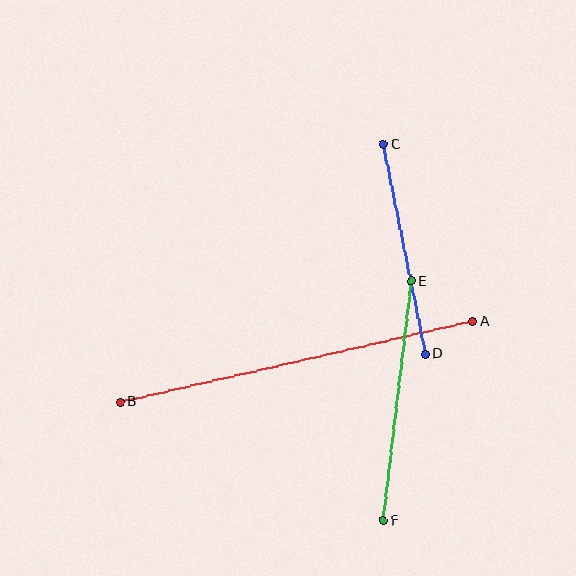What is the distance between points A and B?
The distance is approximately 361 pixels.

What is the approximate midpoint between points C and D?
The midpoint is at approximately (404, 249) pixels.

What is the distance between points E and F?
The distance is approximately 241 pixels.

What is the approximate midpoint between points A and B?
The midpoint is at approximately (296, 362) pixels.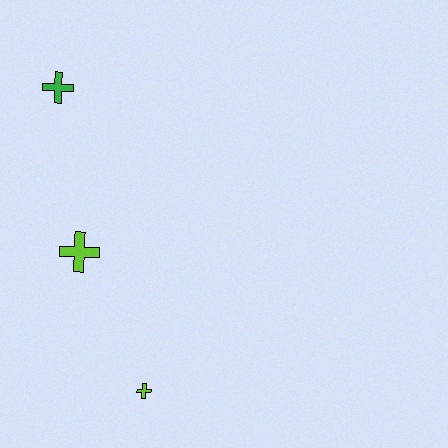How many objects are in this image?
There are 3 objects.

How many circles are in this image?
There are no circles.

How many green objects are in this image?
There is 1 green object.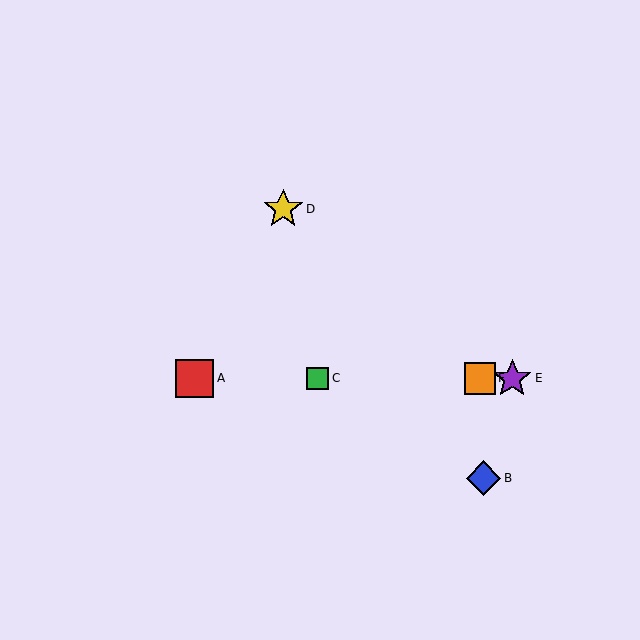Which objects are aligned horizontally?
Objects A, C, E, F are aligned horizontally.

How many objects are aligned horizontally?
4 objects (A, C, E, F) are aligned horizontally.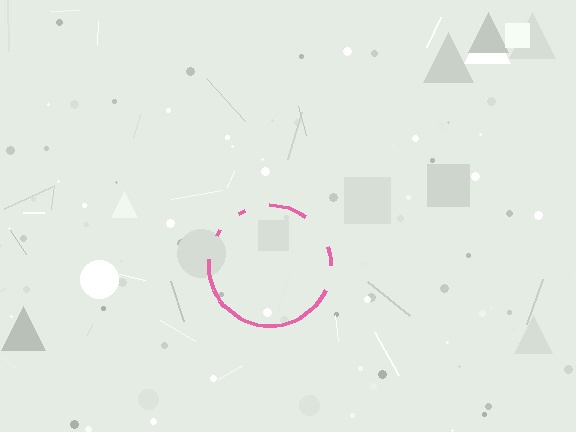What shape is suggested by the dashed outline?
The dashed outline suggests a circle.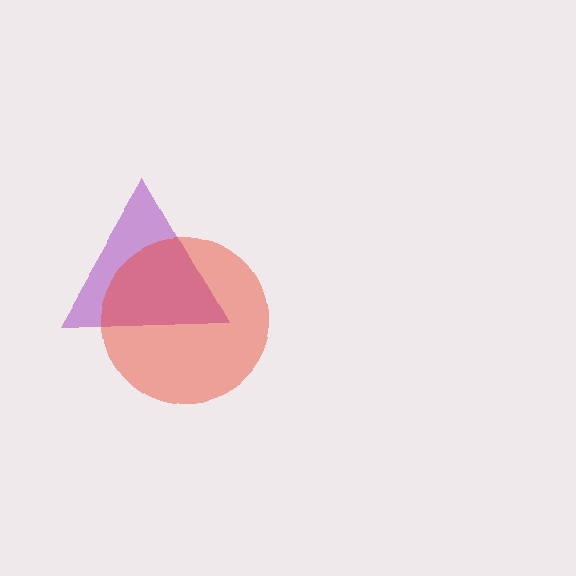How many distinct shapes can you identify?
There are 2 distinct shapes: a purple triangle, a red circle.